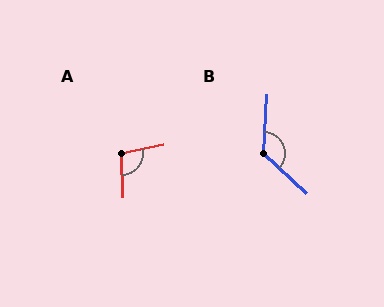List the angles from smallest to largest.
A (101°), B (130°).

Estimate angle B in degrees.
Approximately 130 degrees.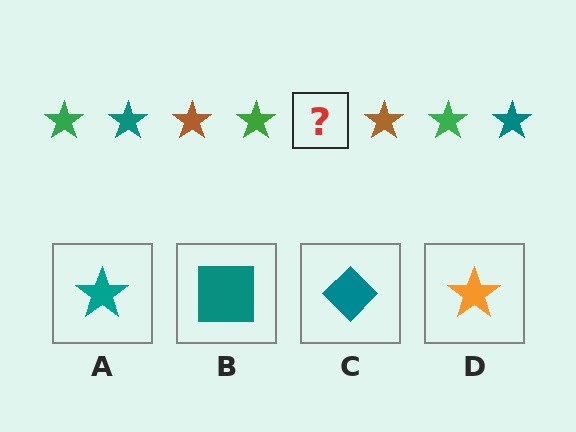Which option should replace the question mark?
Option A.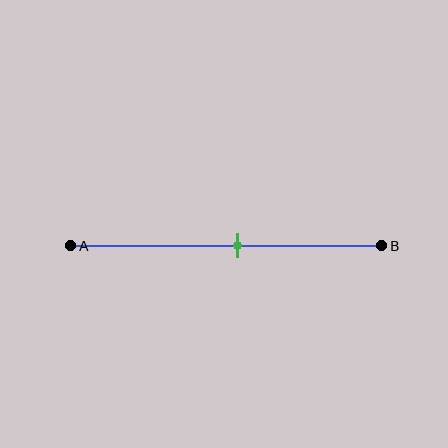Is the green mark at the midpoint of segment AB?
No, the mark is at about 55% from A, not at the 50% midpoint.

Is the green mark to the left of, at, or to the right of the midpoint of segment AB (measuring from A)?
The green mark is to the right of the midpoint of segment AB.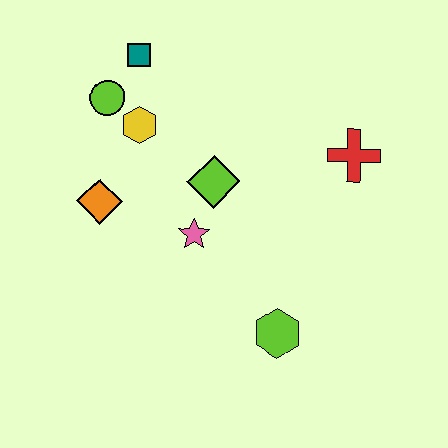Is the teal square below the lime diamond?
No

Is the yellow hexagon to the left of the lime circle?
No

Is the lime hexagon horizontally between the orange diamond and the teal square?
No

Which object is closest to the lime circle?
The yellow hexagon is closest to the lime circle.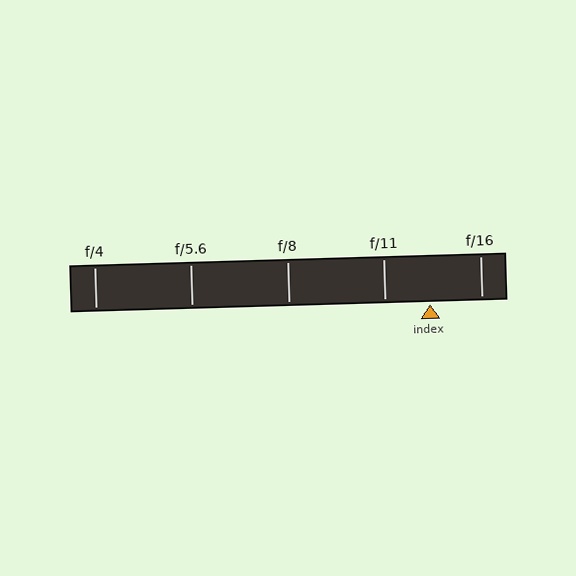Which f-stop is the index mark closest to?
The index mark is closest to f/11.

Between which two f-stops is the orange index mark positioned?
The index mark is between f/11 and f/16.